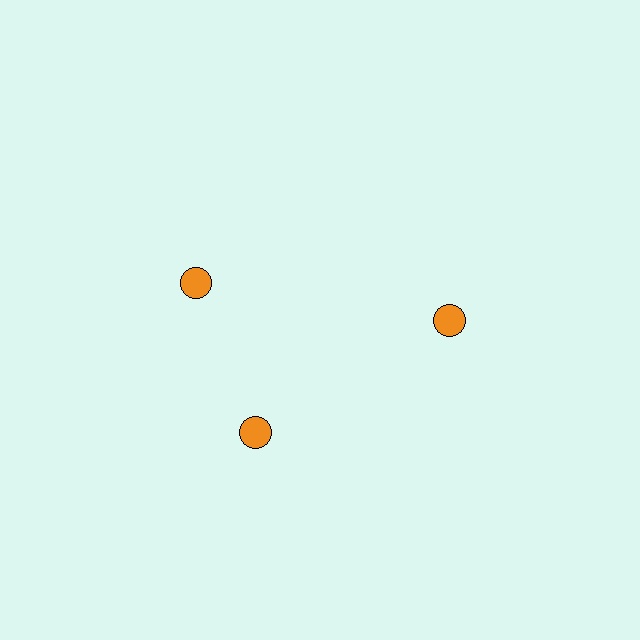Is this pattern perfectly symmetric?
No. The 3 orange circles are arranged in a ring, but one element near the 11 o'clock position is rotated out of alignment along the ring, breaking the 3-fold rotational symmetry.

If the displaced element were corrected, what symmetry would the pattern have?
It would have 3-fold rotational symmetry — the pattern would map onto itself every 120 degrees.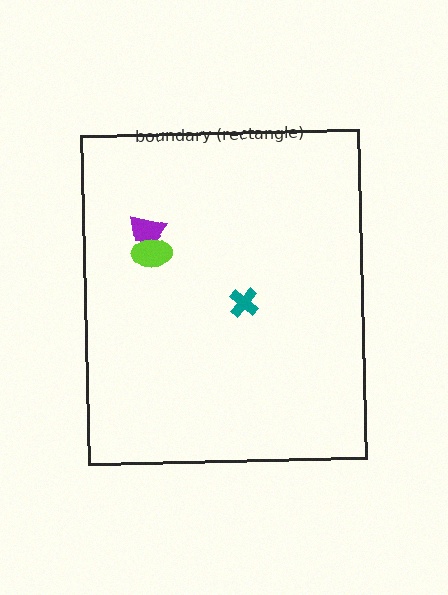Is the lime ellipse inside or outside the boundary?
Inside.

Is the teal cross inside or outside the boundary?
Inside.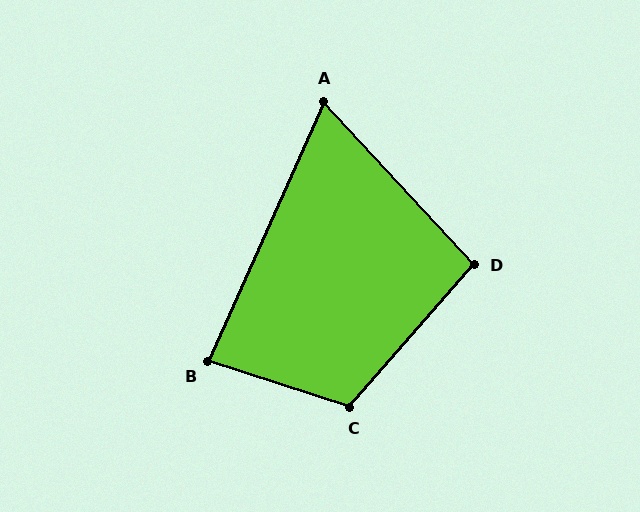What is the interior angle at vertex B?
Approximately 84 degrees (acute).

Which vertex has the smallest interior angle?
A, at approximately 67 degrees.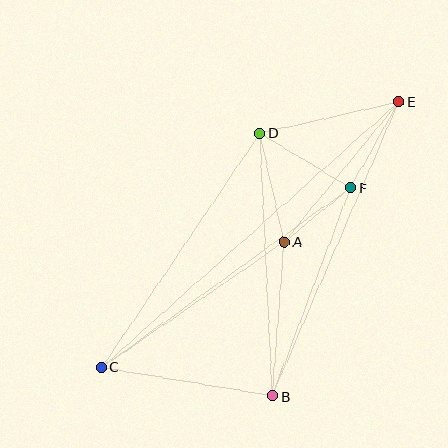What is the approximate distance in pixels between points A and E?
The distance between A and E is approximately 181 pixels.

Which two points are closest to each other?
Points A and F are closest to each other.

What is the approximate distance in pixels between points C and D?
The distance between C and D is approximately 283 pixels.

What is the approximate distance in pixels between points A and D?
The distance between A and D is approximately 111 pixels.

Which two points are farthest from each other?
Points C and E are farthest from each other.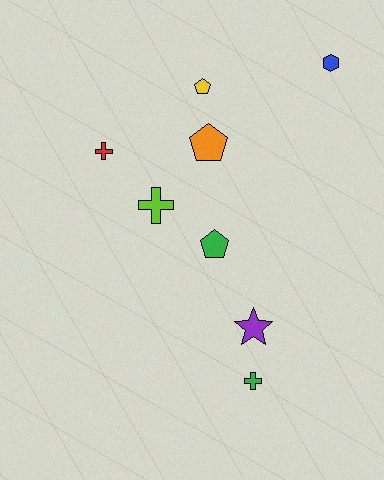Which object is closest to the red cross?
The lime cross is closest to the red cross.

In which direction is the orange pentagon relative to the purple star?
The orange pentagon is above the purple star.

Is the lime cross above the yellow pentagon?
No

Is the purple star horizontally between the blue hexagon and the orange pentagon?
Yes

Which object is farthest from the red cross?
The green cross is farthest from the red cross.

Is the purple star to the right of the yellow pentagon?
Yes